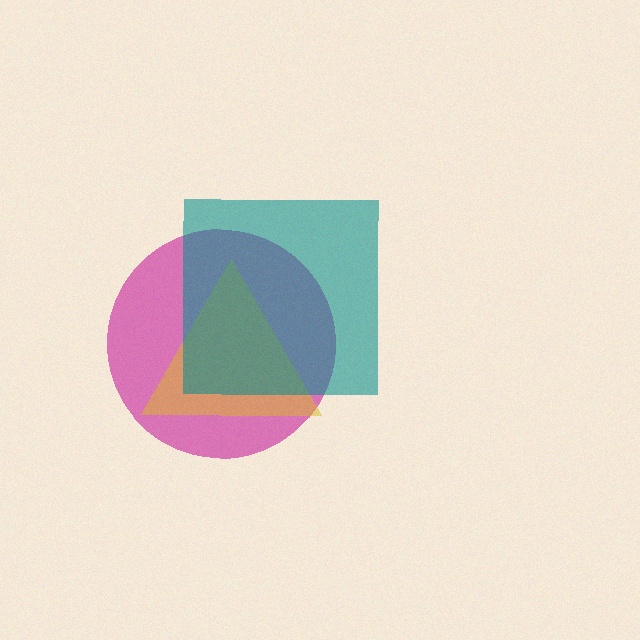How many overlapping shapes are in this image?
There are 3 overlapping shapes in the image.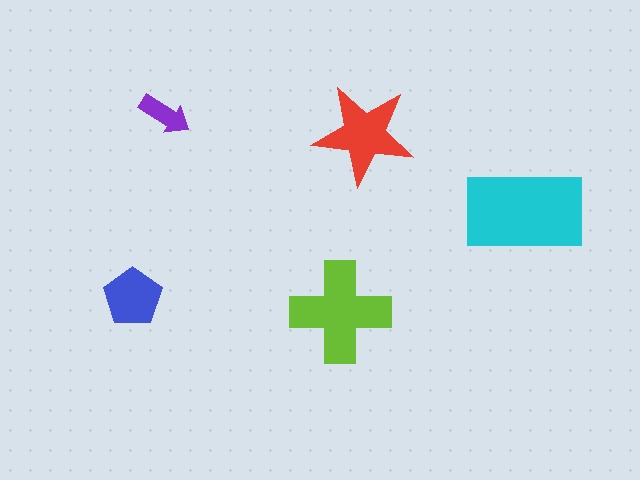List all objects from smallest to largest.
The purple arrow, the blue pentagon, the red star, the lime cross, the cyan rectangle.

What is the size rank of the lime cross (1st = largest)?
2nd.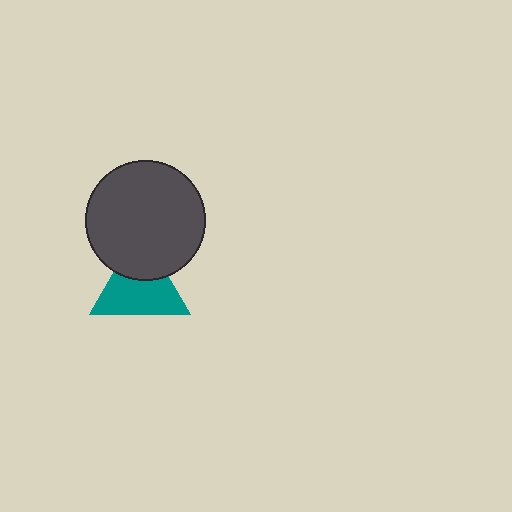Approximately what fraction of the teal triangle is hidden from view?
Roughly 34% of the teal triangle is hidden behind the dark gray circle.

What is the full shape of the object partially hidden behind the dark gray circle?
The partially hidden object is a teal triangle.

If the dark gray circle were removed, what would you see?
You would see the complete teal triangle.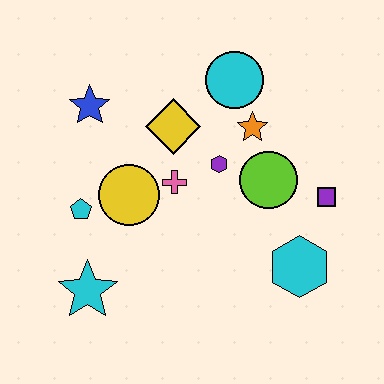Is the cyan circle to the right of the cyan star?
Yes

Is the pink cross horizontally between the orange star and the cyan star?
Yes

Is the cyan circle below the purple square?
No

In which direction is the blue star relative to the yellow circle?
The blue star is above the yellow circle.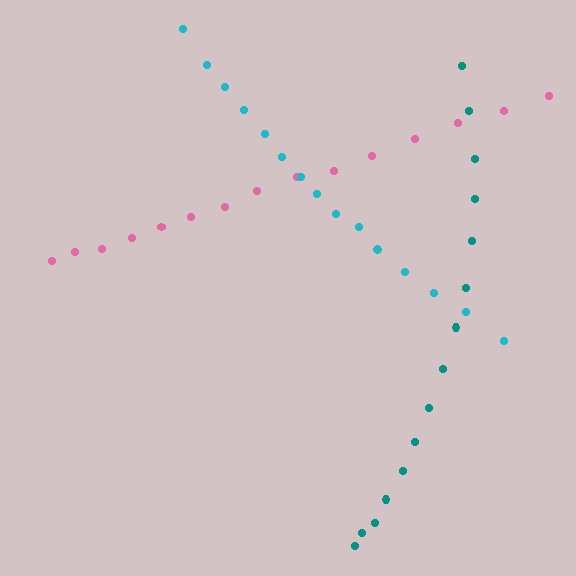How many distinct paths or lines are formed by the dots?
There are 3 distinct paths.